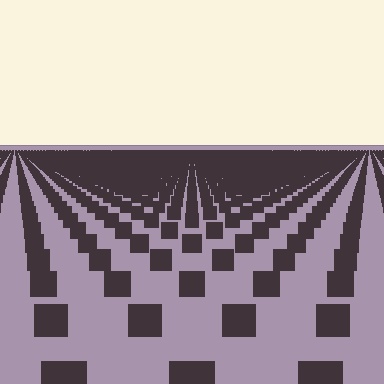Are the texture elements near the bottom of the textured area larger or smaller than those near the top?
Larger. Near the bottom, elements are closer to the viewer and appear at a bigger on-screen size.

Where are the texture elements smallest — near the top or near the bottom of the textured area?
Near the top.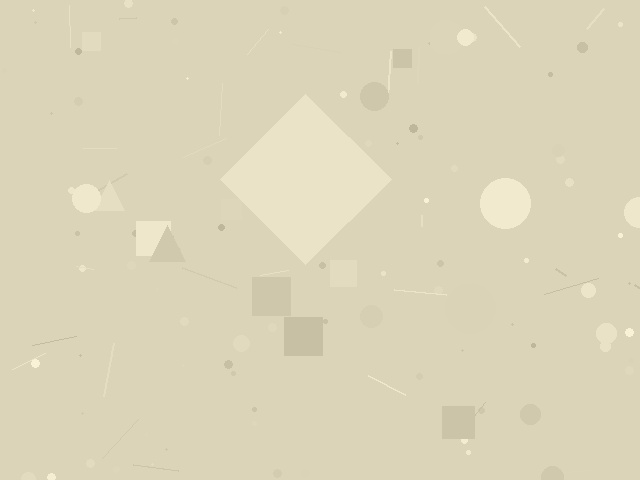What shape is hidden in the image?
A diamond is hidden in the image.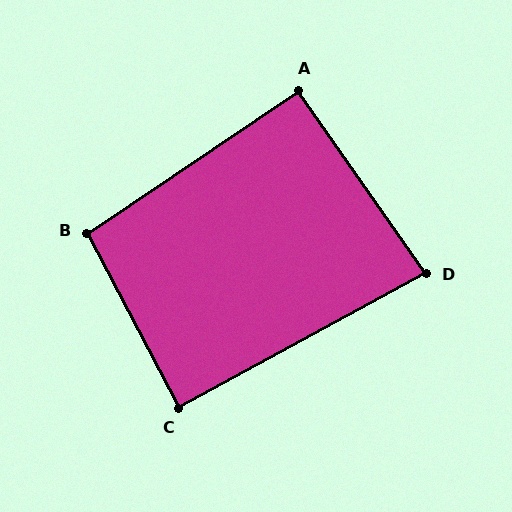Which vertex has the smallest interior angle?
D, at approximately 84 degrees.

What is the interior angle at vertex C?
Approximately 89 degrees (approximately right).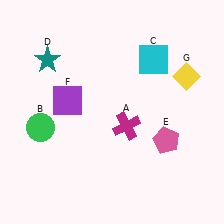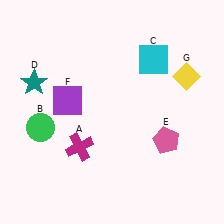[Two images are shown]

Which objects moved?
The objects that moved are: the magenta cross (A), the teal star (D).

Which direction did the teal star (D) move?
The teal star (D) moved down.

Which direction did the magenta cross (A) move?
The magenta cross (A) moved left.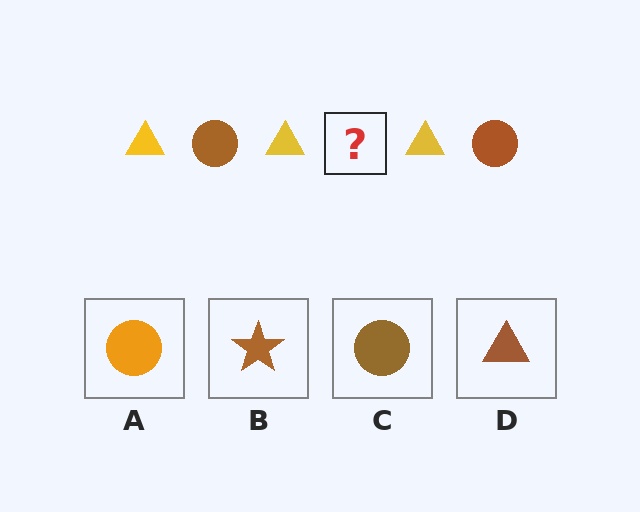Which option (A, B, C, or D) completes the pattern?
C.